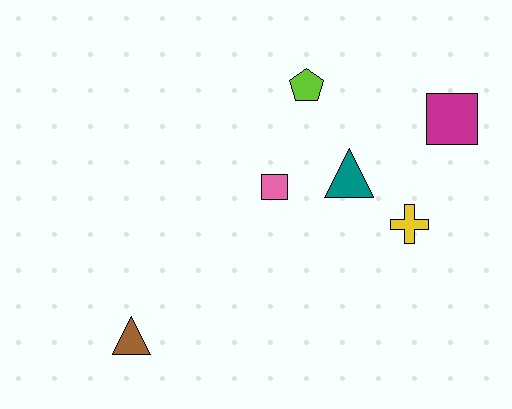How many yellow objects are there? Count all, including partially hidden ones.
There is 1 yellow object.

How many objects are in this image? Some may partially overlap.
There are 6 objects.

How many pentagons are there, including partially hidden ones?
There is 1 pentagon.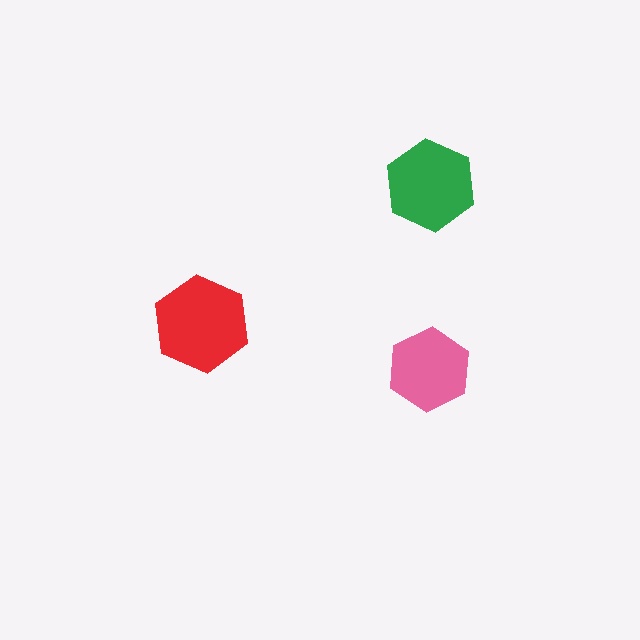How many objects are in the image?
There are 3 objects in the image.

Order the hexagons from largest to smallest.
the red one, the green one, the pink one.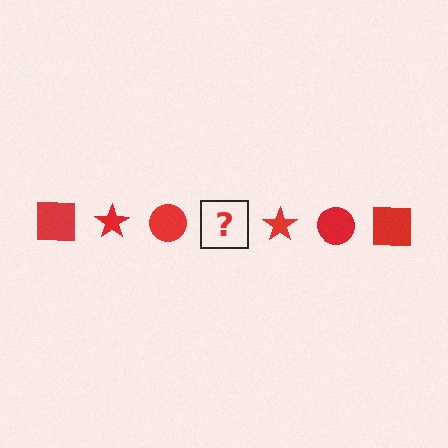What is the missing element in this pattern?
The missing element is a red square.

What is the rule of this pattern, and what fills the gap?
The rule is that the pattern cycles through square, star, circle shapes in red. The gap should be filled with a red square.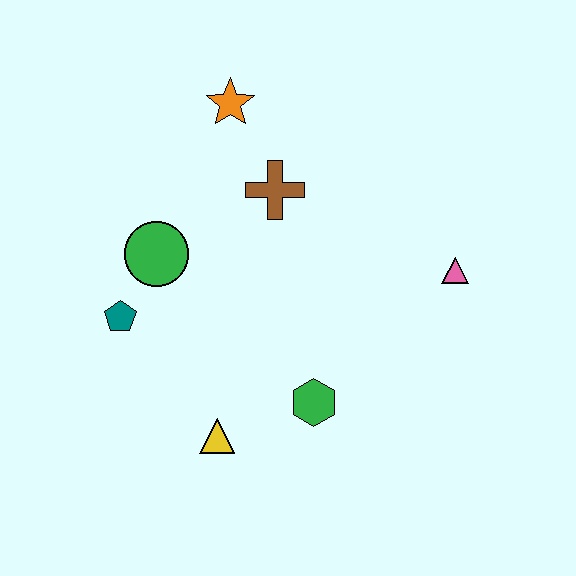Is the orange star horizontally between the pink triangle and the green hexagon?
No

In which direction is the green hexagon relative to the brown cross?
The green hexagon is below the brown cross.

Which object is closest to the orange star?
The brown cross is closest to the orange star.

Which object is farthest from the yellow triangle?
The orange star is farthest from the yellow triangle.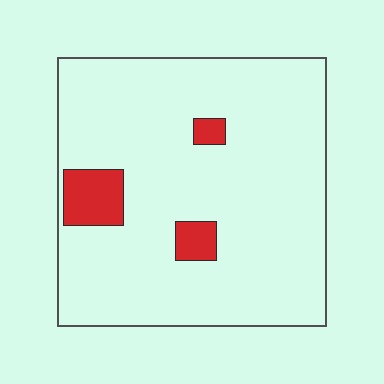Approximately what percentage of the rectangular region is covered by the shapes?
Approximately 10%.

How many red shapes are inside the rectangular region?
3.